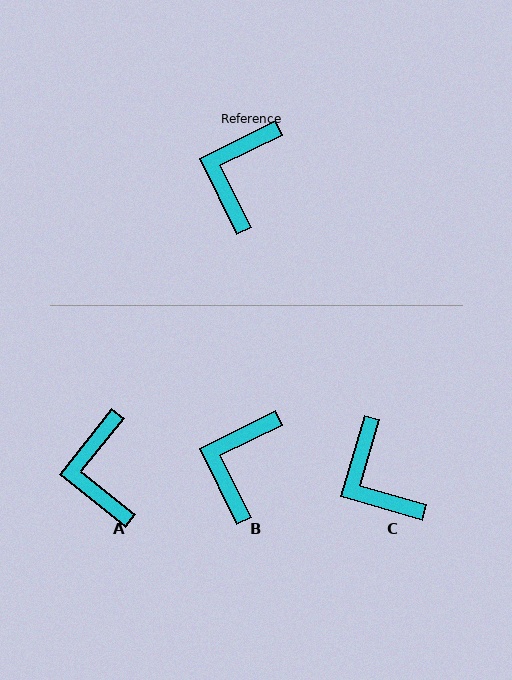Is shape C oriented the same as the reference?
No, it is off by about 47 degrees.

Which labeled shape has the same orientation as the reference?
B.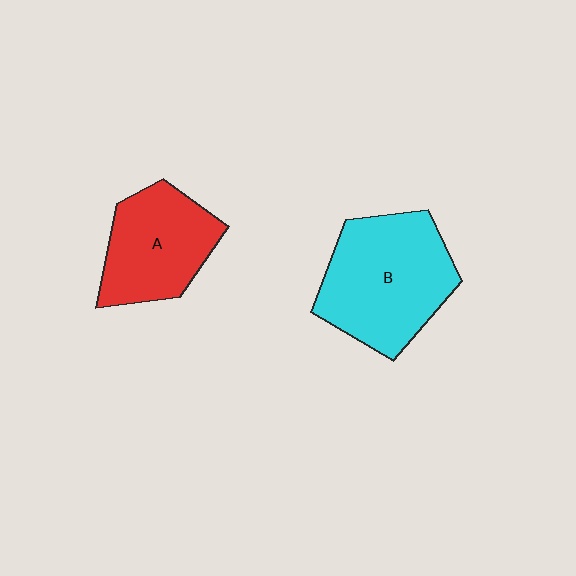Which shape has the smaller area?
Shape A (red).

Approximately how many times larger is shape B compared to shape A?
Approximately 1.3 times.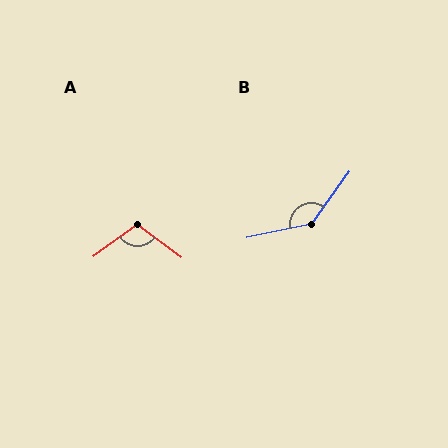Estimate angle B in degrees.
Approximately 138 degrees.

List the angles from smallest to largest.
A (107°), B (138°).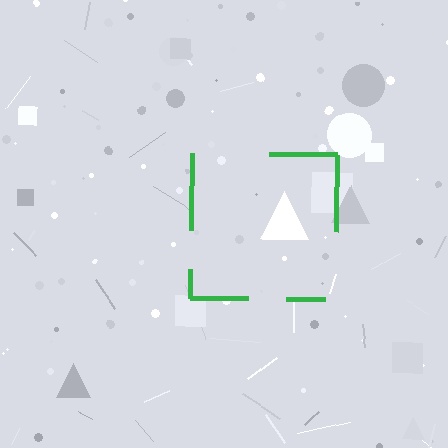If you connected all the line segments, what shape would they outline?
They would outline a square.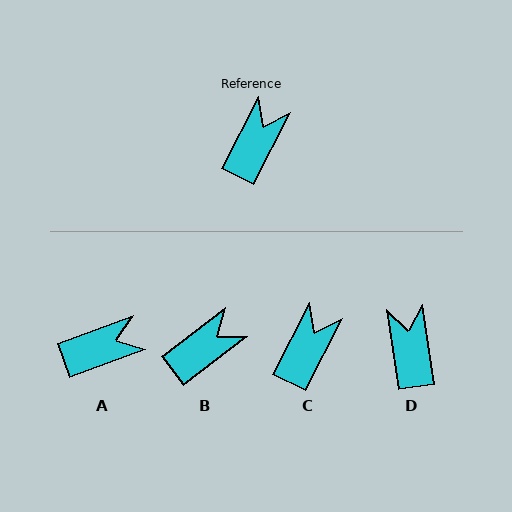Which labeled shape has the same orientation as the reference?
C.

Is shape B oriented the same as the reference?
No, it is off by about 26 degrees.